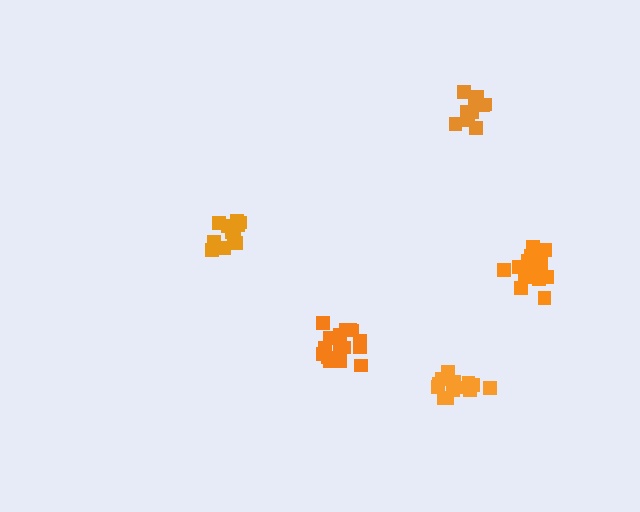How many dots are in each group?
Group 1: 11 dots, Group 2: 17 dots, Group 3: 14 dots, Group 4: 12 dots, Group 5: 16 dots (70 total).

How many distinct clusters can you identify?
There are 5 distinct clusters.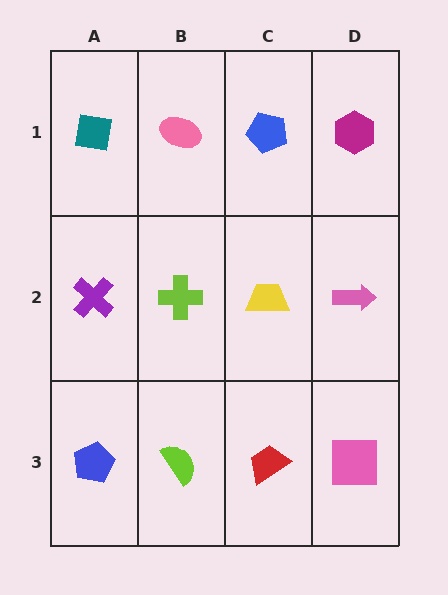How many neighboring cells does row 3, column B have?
3.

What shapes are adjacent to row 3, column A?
A purple cross (row 2, column A), a lime semicircle (row 3, column B).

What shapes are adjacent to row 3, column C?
A yellow trapezoid (row 2, column C), a lime semicircle (row 3, column B), a pink square (row 3, column D).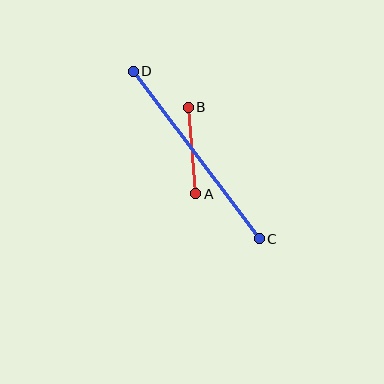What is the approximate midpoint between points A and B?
The midpoint is at approximately (192, 151) pixels.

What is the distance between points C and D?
The distance is approximately 210 pixels.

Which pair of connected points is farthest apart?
Points C and D are farthest apart.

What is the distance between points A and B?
The distance is approximately 87 pixels.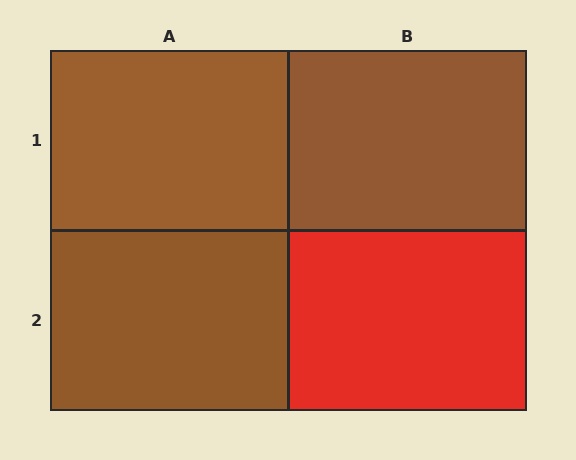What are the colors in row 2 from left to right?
Brown, red.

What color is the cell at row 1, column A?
Brown.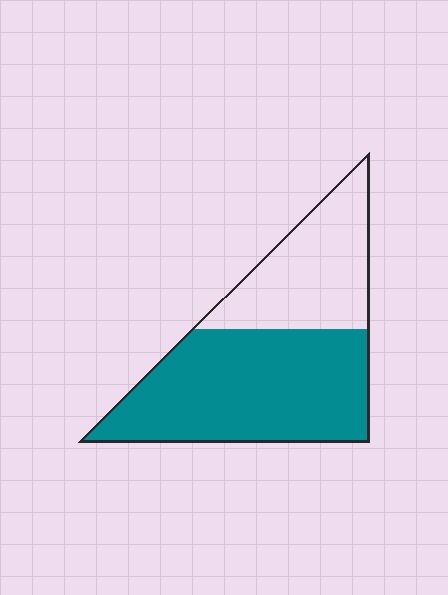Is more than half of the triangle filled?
Yes.